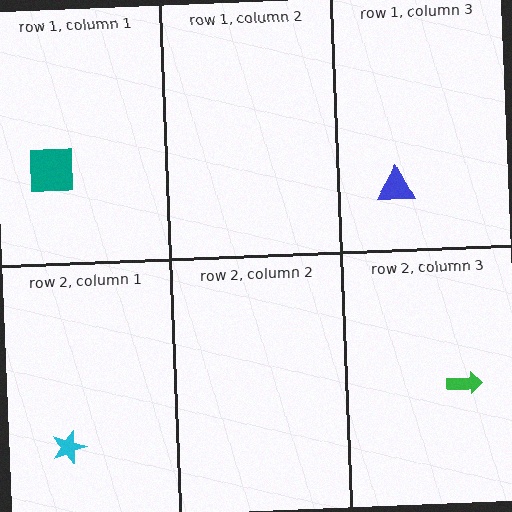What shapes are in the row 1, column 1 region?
The teal square.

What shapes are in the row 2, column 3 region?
The green arrow.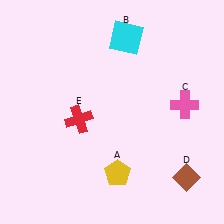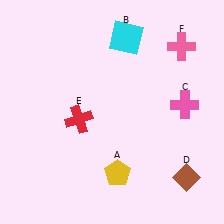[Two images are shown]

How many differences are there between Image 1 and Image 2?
There is 1 difference between the two images.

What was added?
A pink cross (F) was added in Image 2.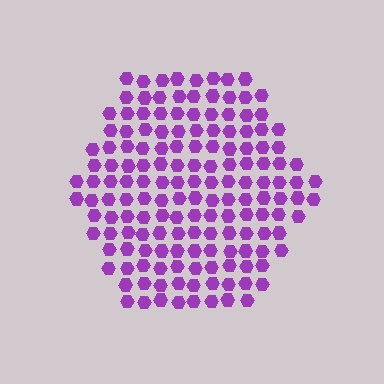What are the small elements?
The small elements are hexagons.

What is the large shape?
The large shape is a hexagon.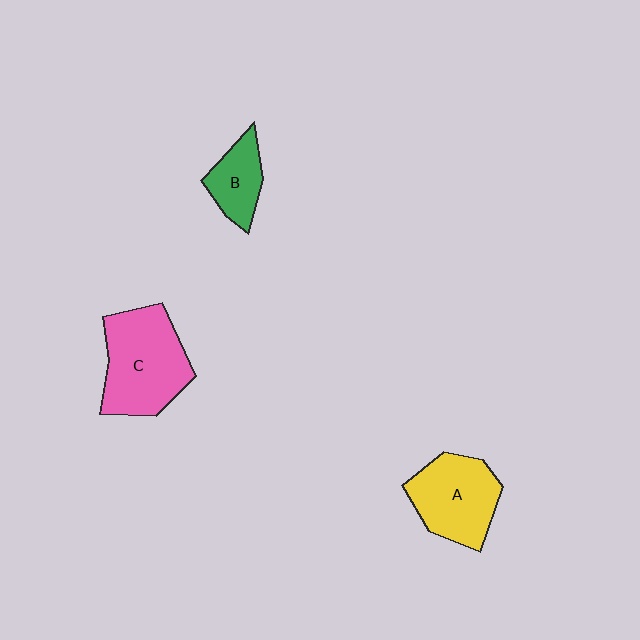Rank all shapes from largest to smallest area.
From largest to smallest: C (pink), A (yellow), B (green).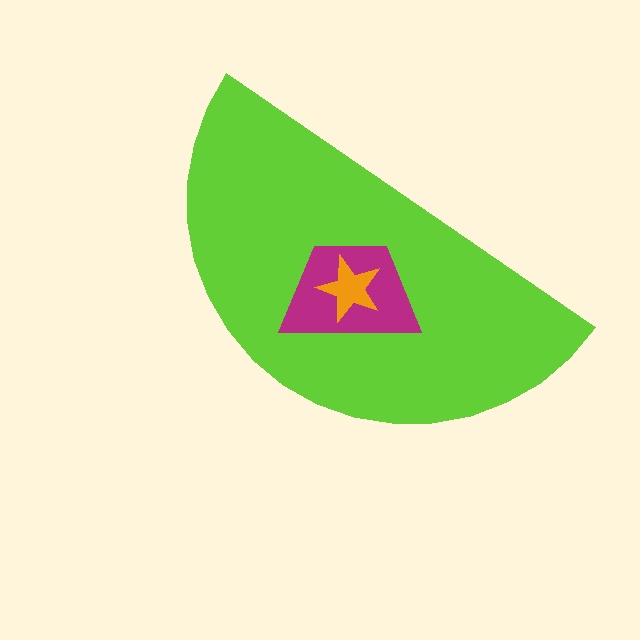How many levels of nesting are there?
3.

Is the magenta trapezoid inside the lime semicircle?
Yes.